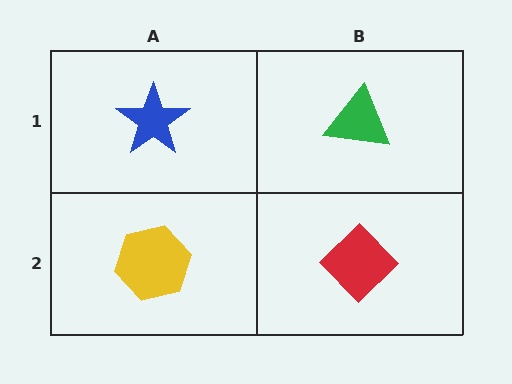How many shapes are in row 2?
2 shapes.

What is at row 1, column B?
A green triangle.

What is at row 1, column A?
A blue star.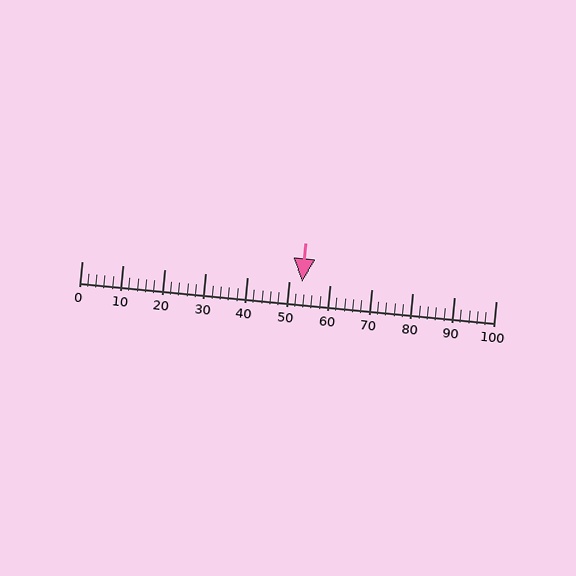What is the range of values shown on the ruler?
The ruler shows values from 0 to 100.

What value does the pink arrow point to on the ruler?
The pink arrow points to approximately 53.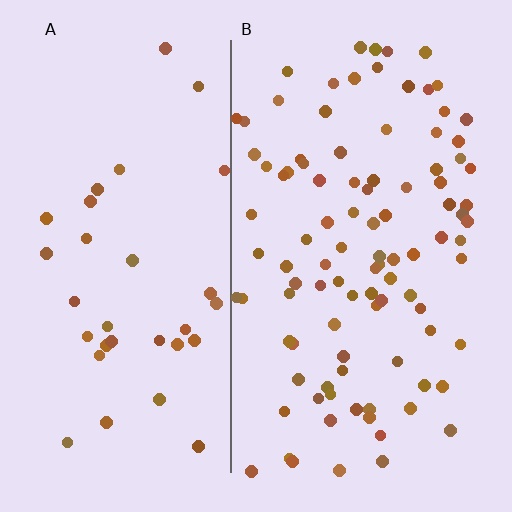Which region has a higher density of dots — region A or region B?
B (the right).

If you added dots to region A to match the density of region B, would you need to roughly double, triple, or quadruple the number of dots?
Approximately triple.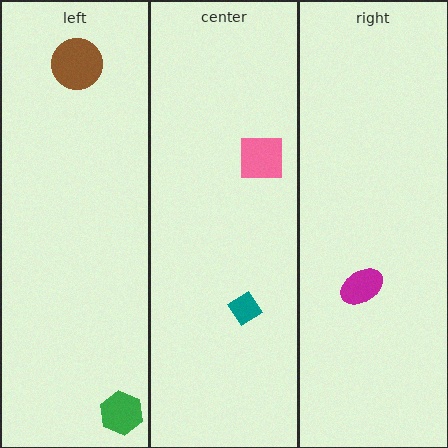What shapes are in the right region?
The magenta ellipse.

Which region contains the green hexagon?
The left region.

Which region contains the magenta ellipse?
The right region.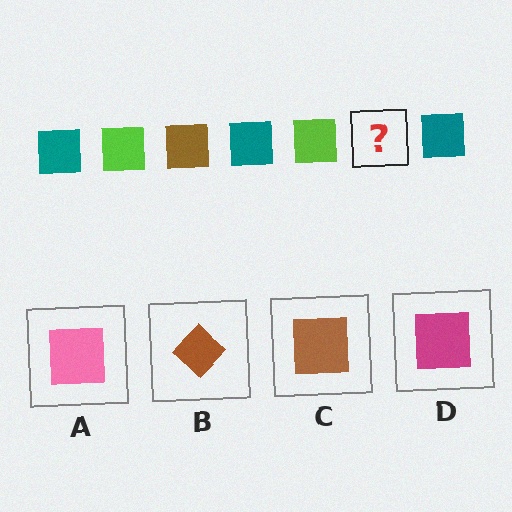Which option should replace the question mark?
Option C.